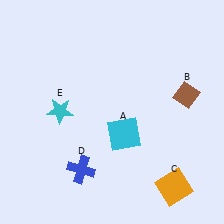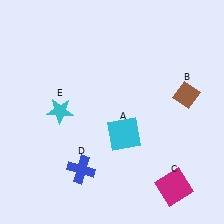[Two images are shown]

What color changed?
The square (C) changed from orange in Image 1 to magenta in Image 2.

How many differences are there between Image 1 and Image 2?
There is 1 difference between the two images.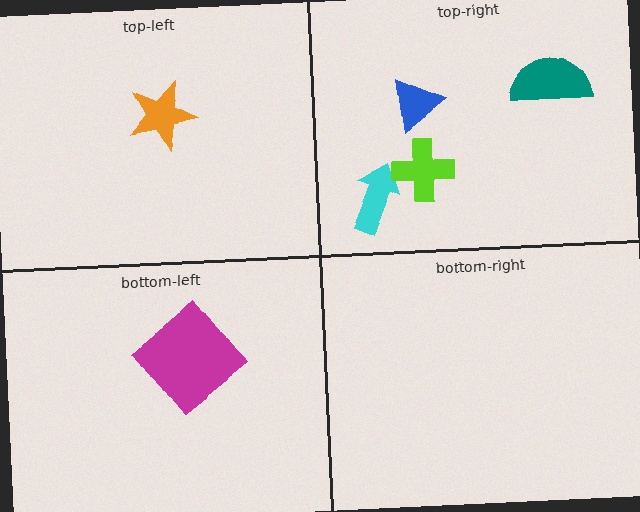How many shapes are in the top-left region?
1.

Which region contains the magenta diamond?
The bottom-left region.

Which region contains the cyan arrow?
The top-right region.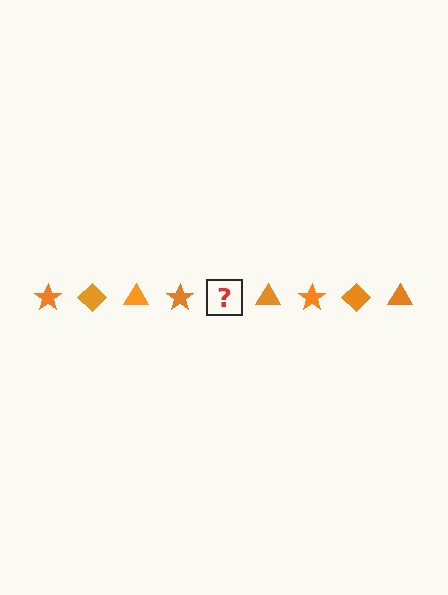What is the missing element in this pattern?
The missing element is an orange diamond.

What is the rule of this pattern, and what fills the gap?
The rule is that the pattern cycles through star, diamond, triangle shapes in orange. The gap should be filled with an orange diamond.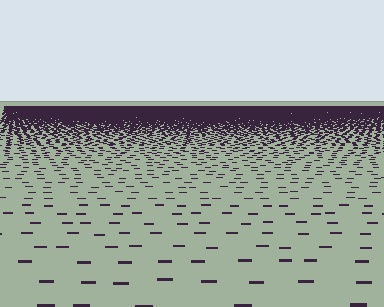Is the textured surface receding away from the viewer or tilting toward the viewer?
The surface is receding away from the viewer. Texture elements get smaller and denser toward the top.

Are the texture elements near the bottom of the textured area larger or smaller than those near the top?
Larger. Near the bottom, elements are closer to the viewer and appear at a bigger on-screen size.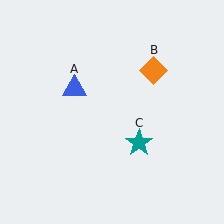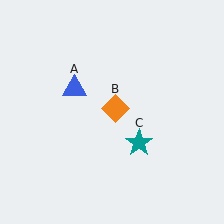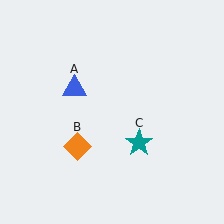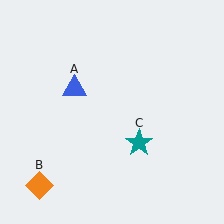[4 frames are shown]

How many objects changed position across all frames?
1 object changed position: orange diamond (object B).